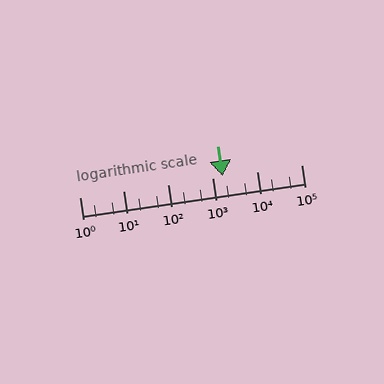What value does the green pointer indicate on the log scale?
The pointer indicates approximately 1700.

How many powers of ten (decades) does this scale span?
The scale spans 5 decades, from 1 to 100000.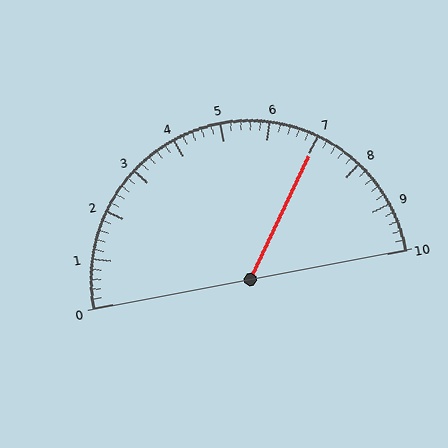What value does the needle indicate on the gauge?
The needle indicates approximately 7.0.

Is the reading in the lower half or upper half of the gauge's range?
The reading is in the upper half of the range (0 to 10).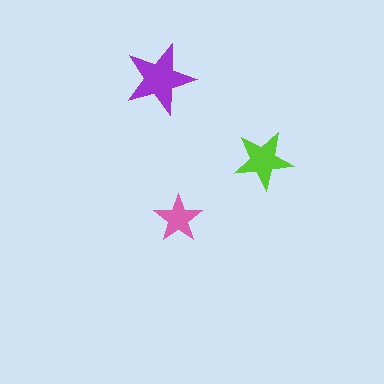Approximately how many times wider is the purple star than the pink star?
About 1.5 times wider.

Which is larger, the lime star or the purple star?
The purple one.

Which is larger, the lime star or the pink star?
The lime one.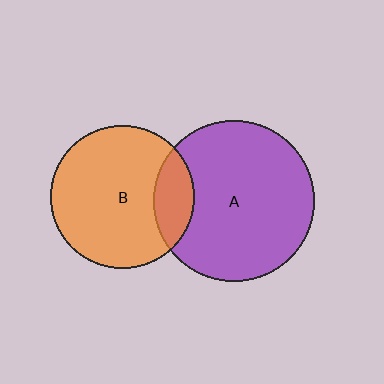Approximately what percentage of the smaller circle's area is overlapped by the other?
Approximately 20%.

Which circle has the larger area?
Circle A (purple).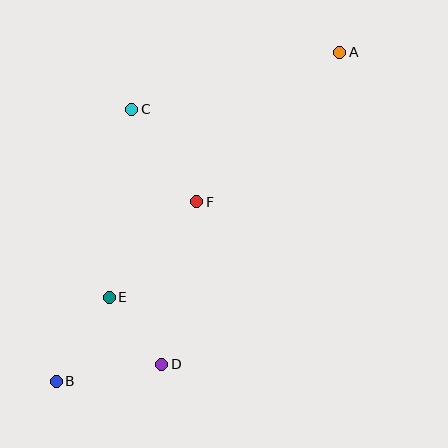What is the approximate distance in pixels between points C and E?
The distance between C and E is approximately 189 pixels.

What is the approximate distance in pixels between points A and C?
The distance between A and C is approximately 215 pixels.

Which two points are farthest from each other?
Points A and B are farthest from each other.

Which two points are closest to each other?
Points D and E are closest to each other.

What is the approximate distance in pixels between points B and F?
The distance between B and F is approximately 228 pixels.